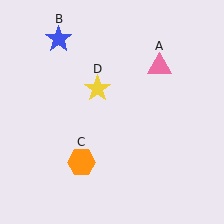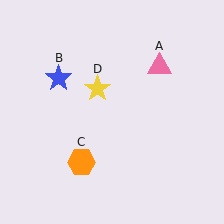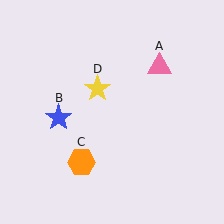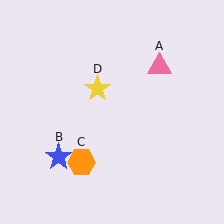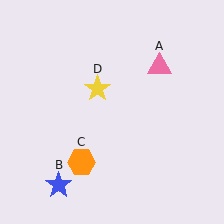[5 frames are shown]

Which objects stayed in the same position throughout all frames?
Pink triangle (object A) and orange hexagon (object C) and yellow star (object D) remained stationary.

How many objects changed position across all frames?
1 object changed position: blue star (object B).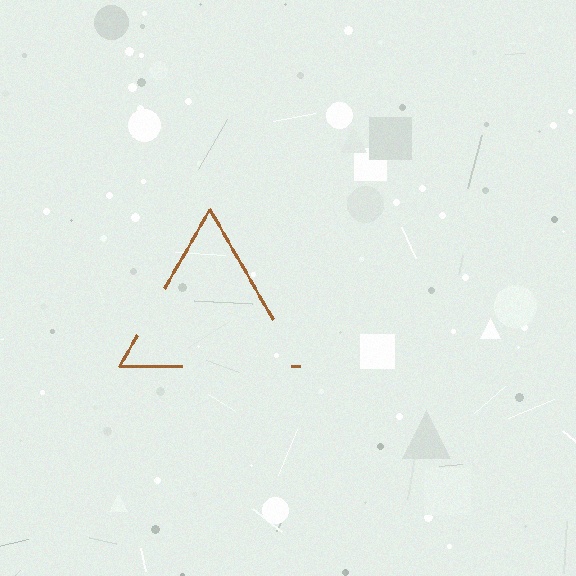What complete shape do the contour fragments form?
The contour fragments form a triangle.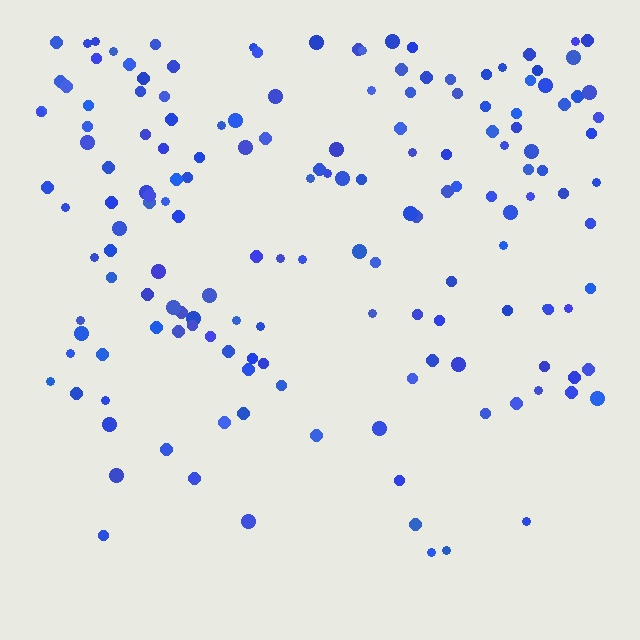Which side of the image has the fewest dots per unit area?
The bottom.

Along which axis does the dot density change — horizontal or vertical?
Vertical.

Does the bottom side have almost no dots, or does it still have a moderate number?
Still a moderate number, just noticeably fewer than the top.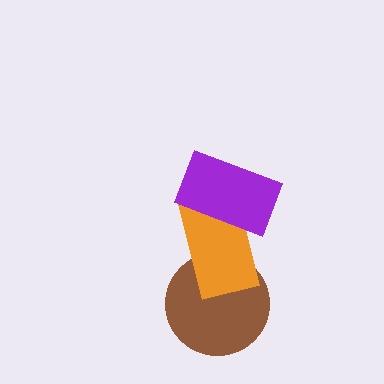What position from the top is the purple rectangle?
The purple rectangle is 1st from the top.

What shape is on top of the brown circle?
The orange rectangle is on top of the brown circle.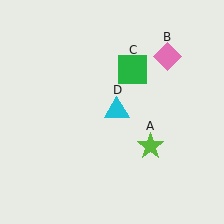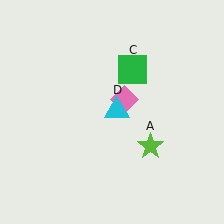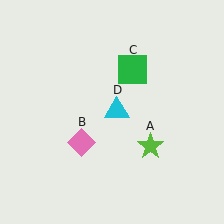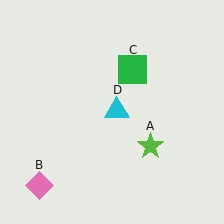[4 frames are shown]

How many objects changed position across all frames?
1 object changed position: pink diamond (object B).